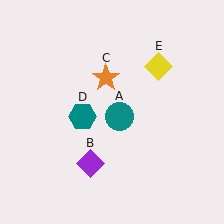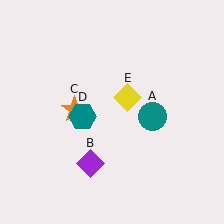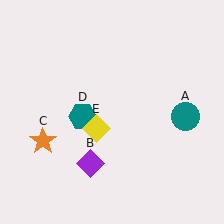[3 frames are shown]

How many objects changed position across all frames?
3 objects changed position: teal circle (object A), orange star (object C), yellow diamond (object E).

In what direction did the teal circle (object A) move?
The teal circle (object A) moved right.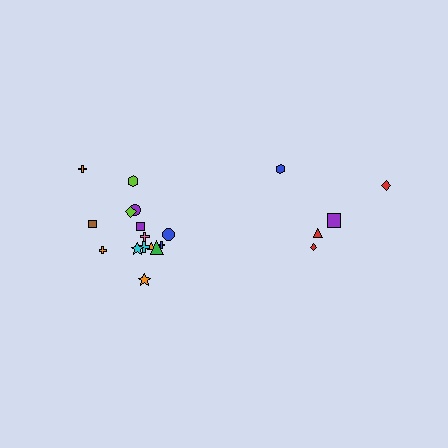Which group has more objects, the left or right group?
The left group.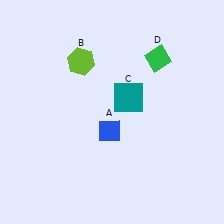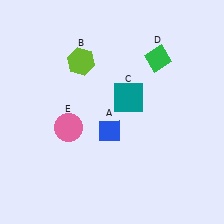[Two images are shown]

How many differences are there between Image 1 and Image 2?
There is 1 difference between the two images.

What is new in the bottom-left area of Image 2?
A pink circle (E) was added in the bottom-left area of Image 2.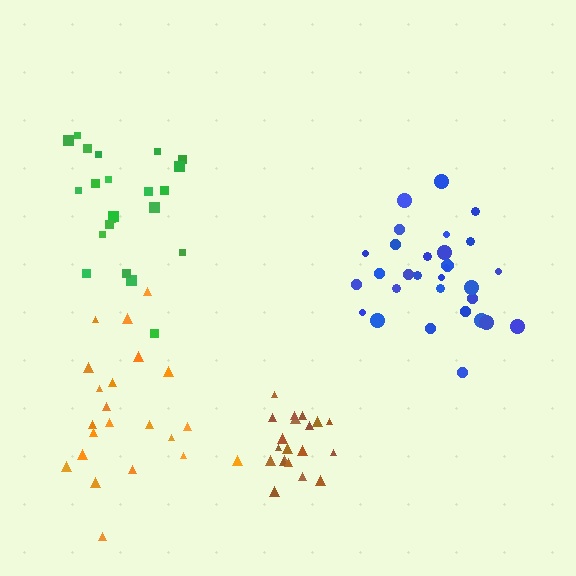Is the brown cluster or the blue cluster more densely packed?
Brown.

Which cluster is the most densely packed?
Brown.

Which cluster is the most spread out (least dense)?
Orange.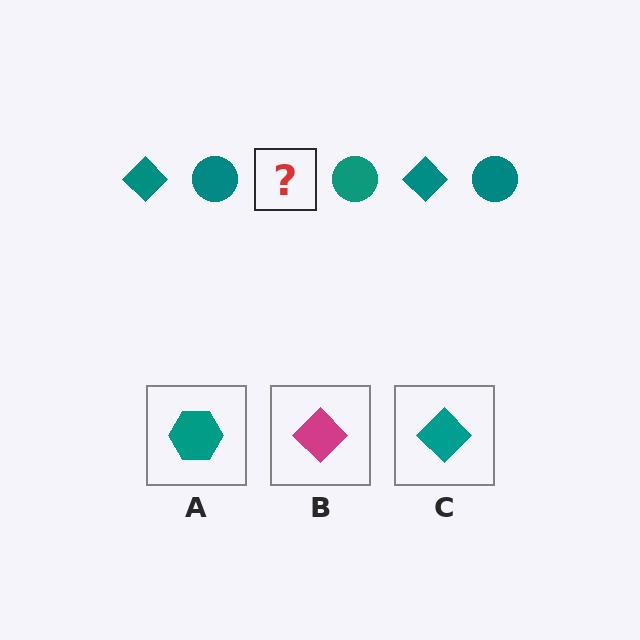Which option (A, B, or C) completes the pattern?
C.